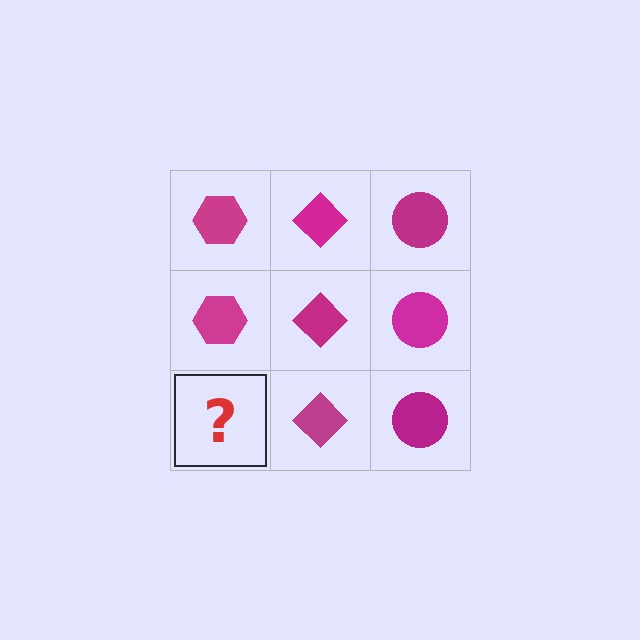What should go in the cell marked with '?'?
The missing cell should contain a magenta hexagon.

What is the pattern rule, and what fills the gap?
The rule is that each column has a consistent shape. The gap should be filled with a magenta hexagon.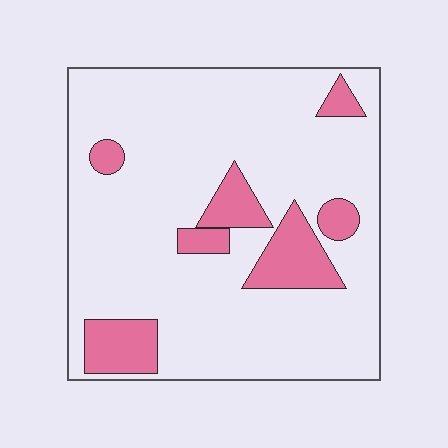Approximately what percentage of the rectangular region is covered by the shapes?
Approximately 15%.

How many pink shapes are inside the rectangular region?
7.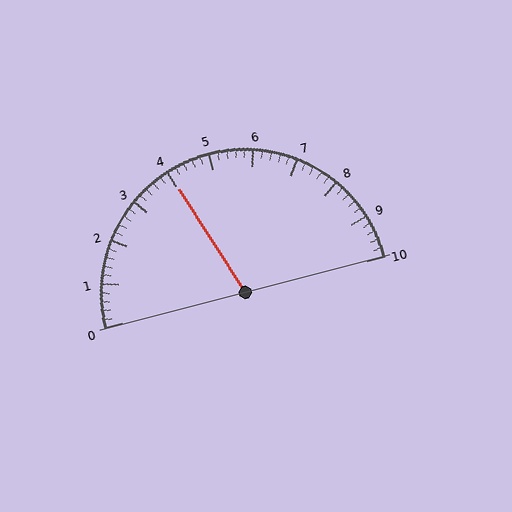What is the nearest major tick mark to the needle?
The nearest major tick mark is 4.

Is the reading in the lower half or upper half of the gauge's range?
The reading is in the lower half of the range (0 to 10).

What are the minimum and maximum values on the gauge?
The gauge ranges from 0 to 10.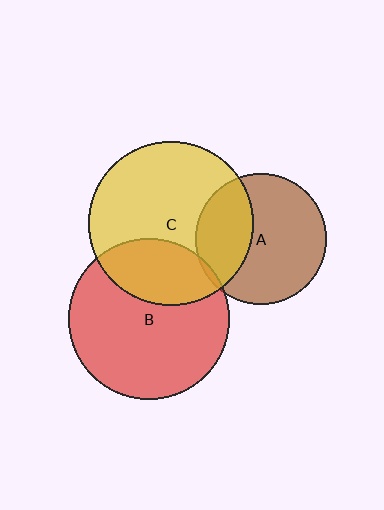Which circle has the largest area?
Circle C (yellow).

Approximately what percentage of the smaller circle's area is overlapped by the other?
Approximately 35%.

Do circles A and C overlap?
Yes.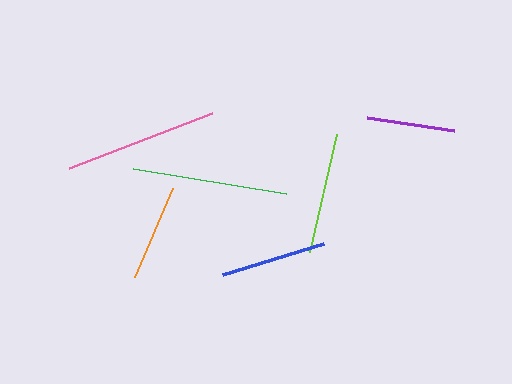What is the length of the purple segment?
The purple segment is approximately 89 pixels long.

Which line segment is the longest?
The green line is the longest at approximately 155 pixels.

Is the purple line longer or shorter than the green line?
The green line is longer than the purple line.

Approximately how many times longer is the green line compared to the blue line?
The green line is approximately 1.5 times the length of the blue line.